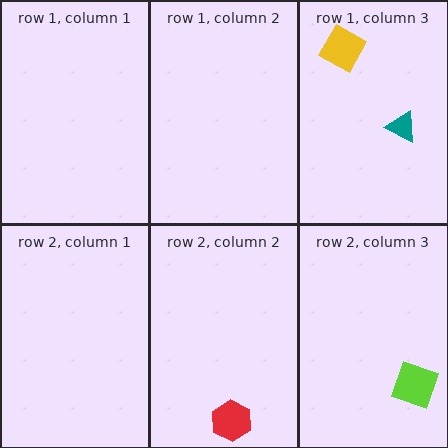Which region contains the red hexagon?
The row 2, column 2 region.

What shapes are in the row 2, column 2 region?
The red hexagon.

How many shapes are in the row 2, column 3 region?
1.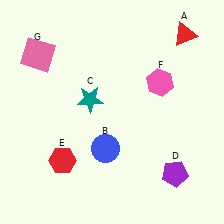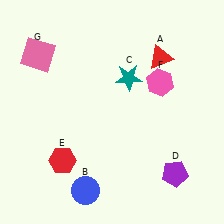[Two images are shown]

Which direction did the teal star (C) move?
The teal star (C) moved right.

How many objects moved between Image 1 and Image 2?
3 objects moved between the two images.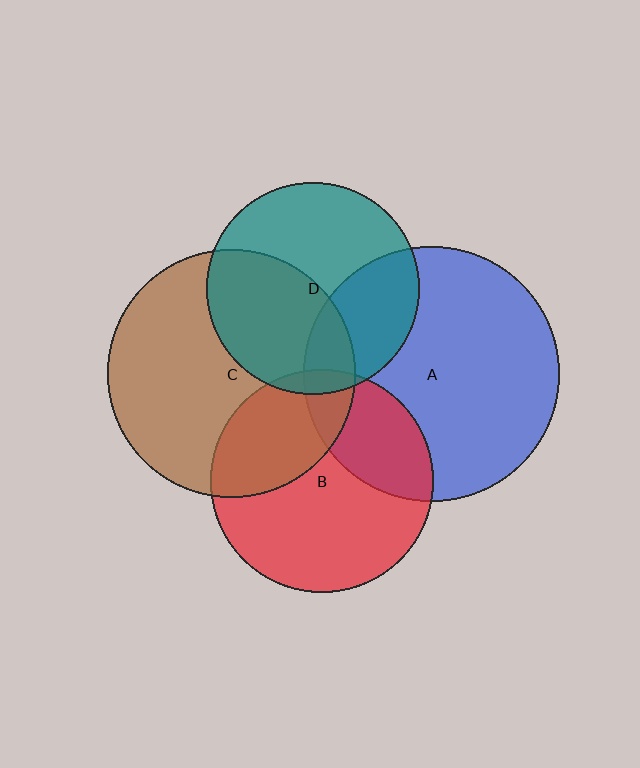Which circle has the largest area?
Circle A (blue).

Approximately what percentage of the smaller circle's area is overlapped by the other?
Approximately 30%.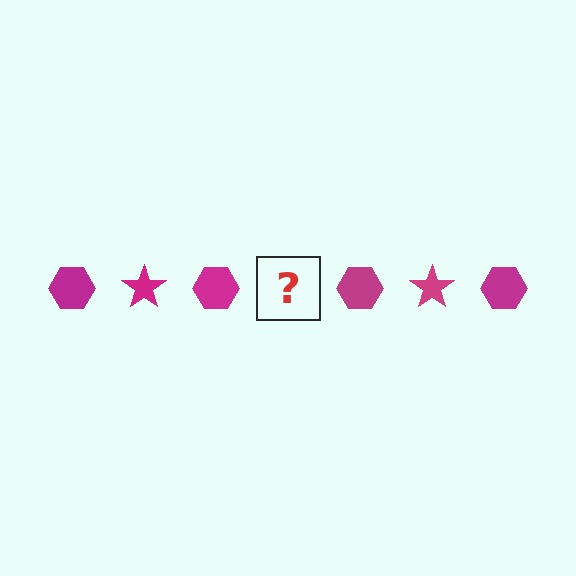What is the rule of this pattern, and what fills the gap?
The rule is that the pattern cycles through hexagon, star shapes in magenta. The gap should be filled with a magenta star.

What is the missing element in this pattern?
The missing element is a magenta star.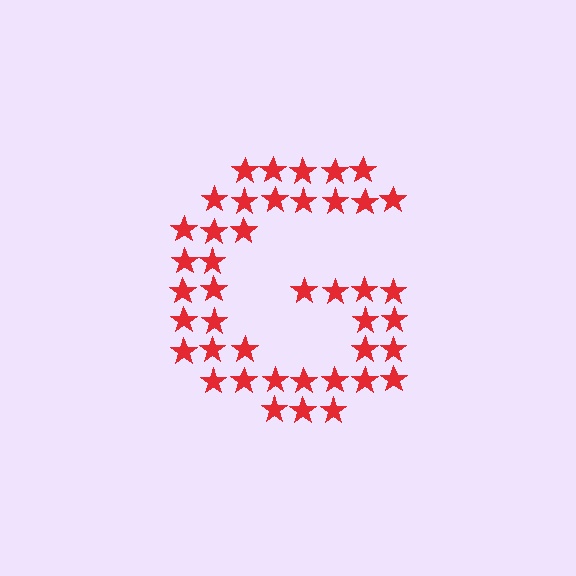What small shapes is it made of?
It is made of small stars.